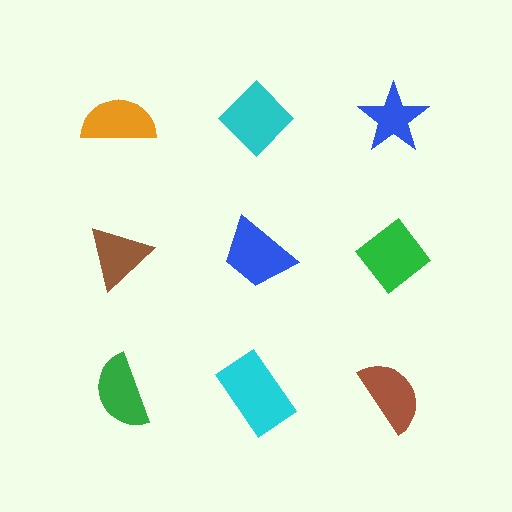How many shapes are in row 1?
3 shapes.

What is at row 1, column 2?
A cyan diamond.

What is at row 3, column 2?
A cyan rectangle.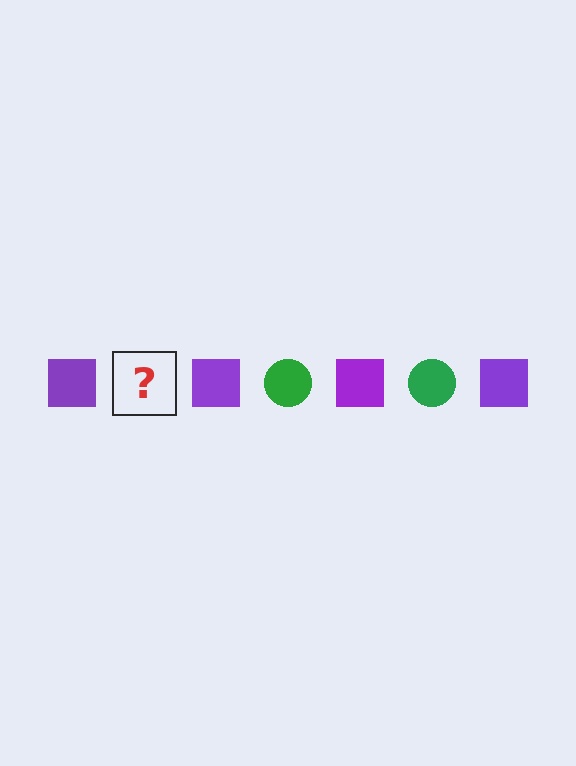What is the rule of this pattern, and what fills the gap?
The rule is that the pattern alternates between purple square and green circle. The gap should be filled with a green circle.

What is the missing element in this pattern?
The missing element is a green circle.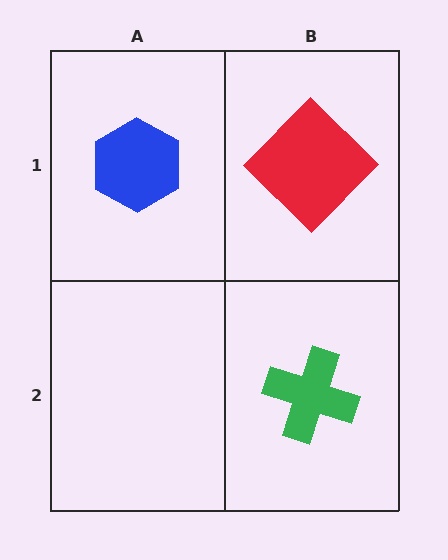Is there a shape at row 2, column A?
No, that cell is empty.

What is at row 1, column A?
A blue hexagon.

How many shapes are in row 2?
1 shape.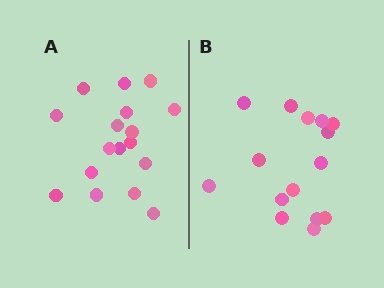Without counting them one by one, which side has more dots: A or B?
Region A (the left region) has more dots.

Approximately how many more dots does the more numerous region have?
Region A has just a few more — roughly 2 or 3 more dots than region B.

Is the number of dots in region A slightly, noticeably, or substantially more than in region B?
Region A has only slightly more — the two regions are fairly close. The ratio is roughly 1.1 to 1.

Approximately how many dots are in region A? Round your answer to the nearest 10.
About 20 dots. (The exact count is 17, which rounds to 20.)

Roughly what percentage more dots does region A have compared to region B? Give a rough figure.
About 15% more.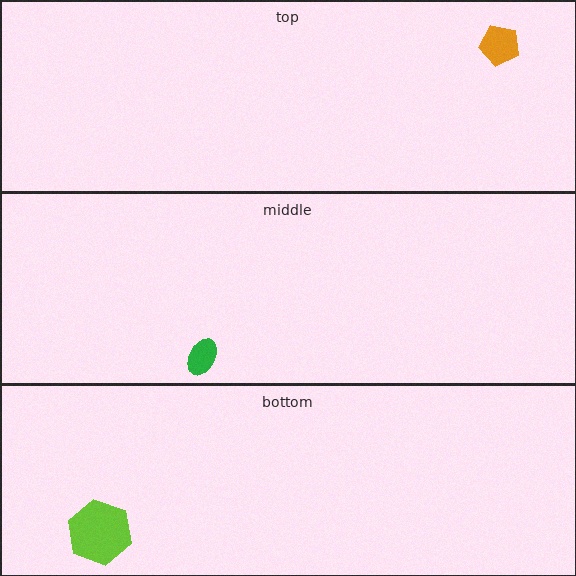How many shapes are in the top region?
1.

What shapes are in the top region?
The orange pentagon.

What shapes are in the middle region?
The green ellipse.